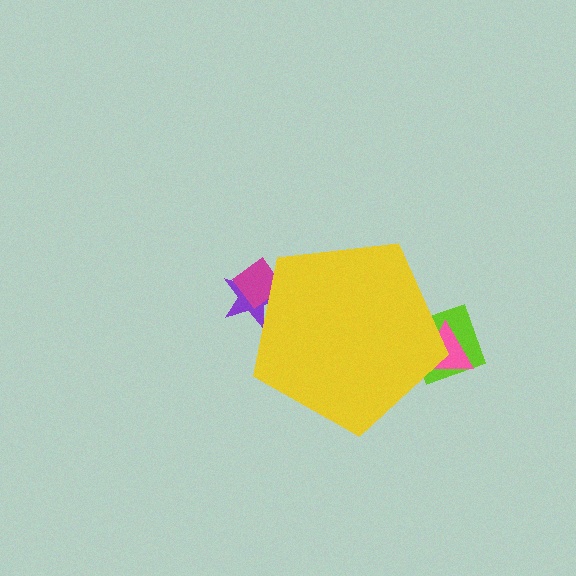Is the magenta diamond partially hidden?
Yes, the magenta diamond is partially hidden behind the yellow pentagon.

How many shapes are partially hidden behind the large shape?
4 shapes are partially hidden.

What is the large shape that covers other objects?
A yellow pentagon.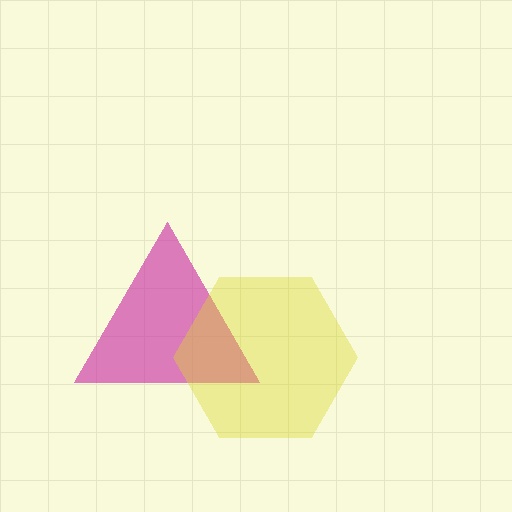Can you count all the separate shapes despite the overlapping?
Yes, there are 2 separate shapes.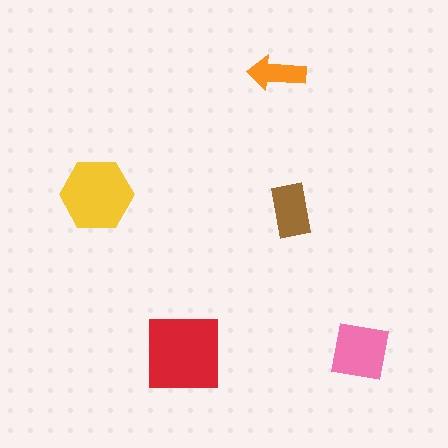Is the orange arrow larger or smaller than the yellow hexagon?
Smaller.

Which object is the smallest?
The orange arrow.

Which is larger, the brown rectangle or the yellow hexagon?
The yellow hexagon.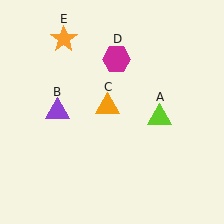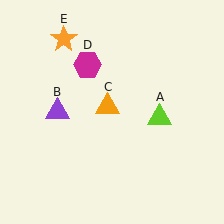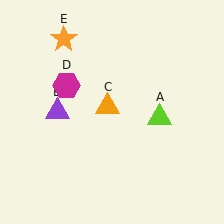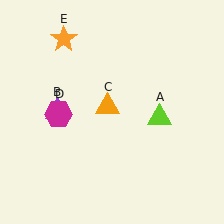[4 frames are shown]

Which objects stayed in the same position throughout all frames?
Lime triangle (object A) and purple triangle (object B) and orange triangle (object C) and orange star (object E) remained stationary.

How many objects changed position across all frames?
1 object changed position: magenta hexagon (object D).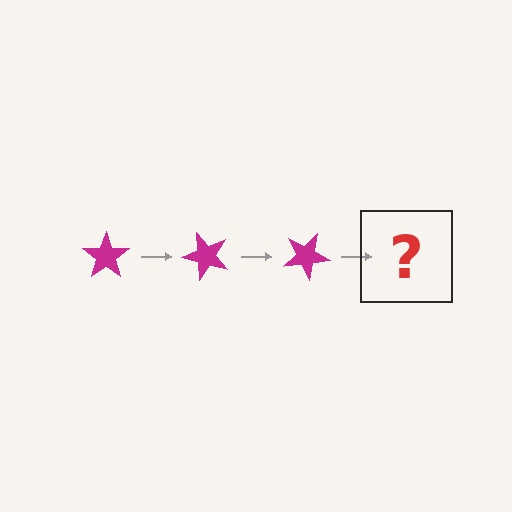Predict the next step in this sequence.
The next step is a magenta star rotated 150 degrees.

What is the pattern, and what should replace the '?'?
The pattern is that the star rotates 50 degrees each step. The '?' should be a magenta star rotated 150 degrees.